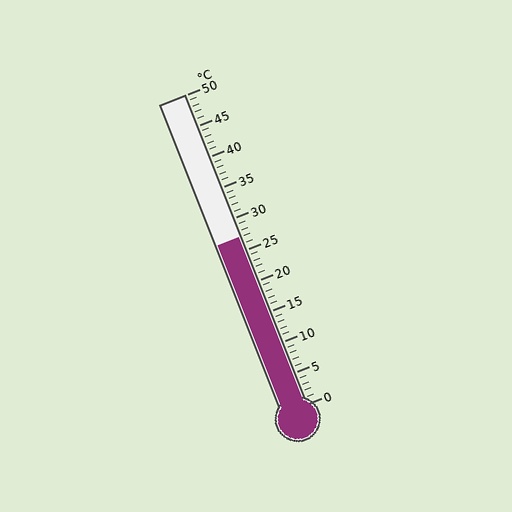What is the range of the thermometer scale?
The thermometer scale ranges from 0°C to 50°C.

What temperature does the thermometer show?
The thermometer shows approximately 27°C.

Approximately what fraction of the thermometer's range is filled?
The thermometer is filled to approximately 55% of its range.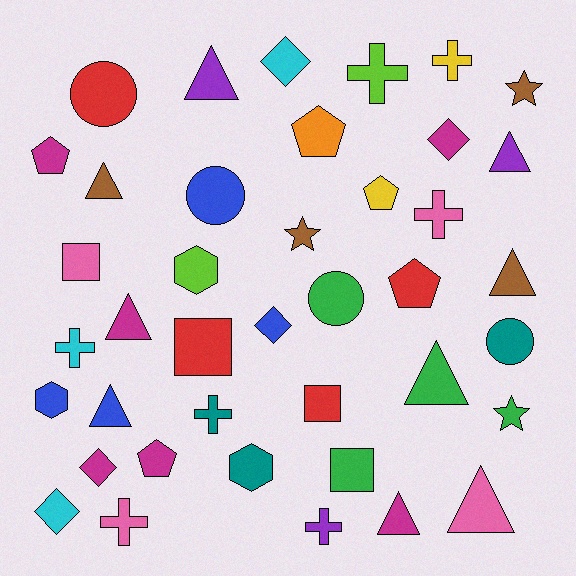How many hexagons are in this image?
There are 3 hexagons.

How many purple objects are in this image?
There are 3 purple objects.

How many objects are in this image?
There are 40 objects.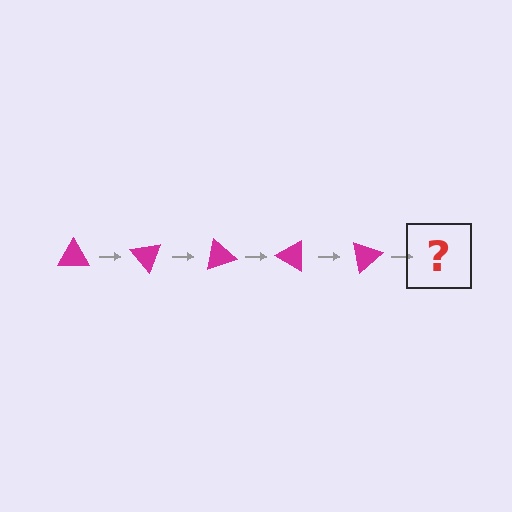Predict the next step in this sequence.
The next step is a magenta triangle rotated 250 degrees.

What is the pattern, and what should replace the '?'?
The pattern is that the triangle rotates 50 degrees each step. The '?' should be a magenta triangle rotated 250 degrees.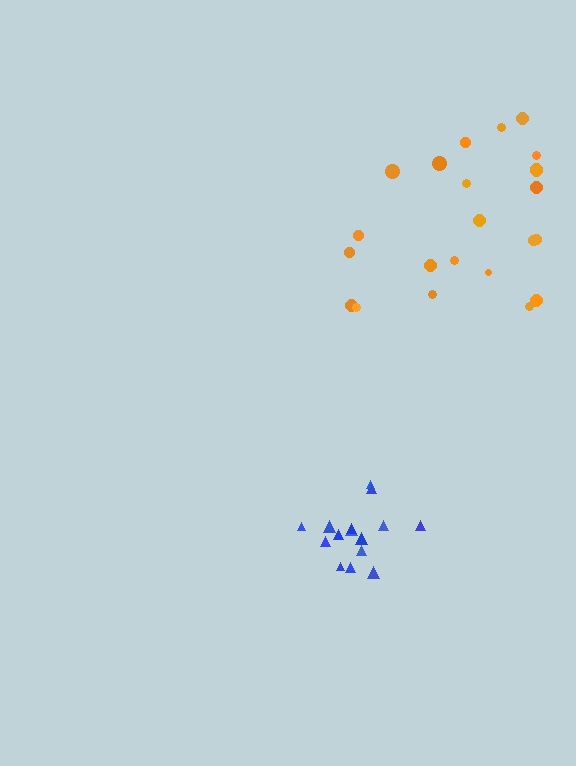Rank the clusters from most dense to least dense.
blue, orange.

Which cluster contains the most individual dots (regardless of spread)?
Orange (23).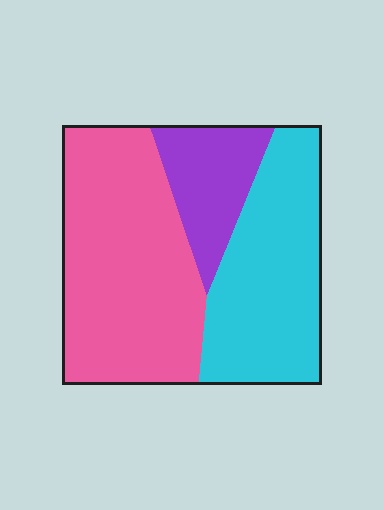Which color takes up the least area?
Purple, at roughly 15%.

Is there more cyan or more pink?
Pink.